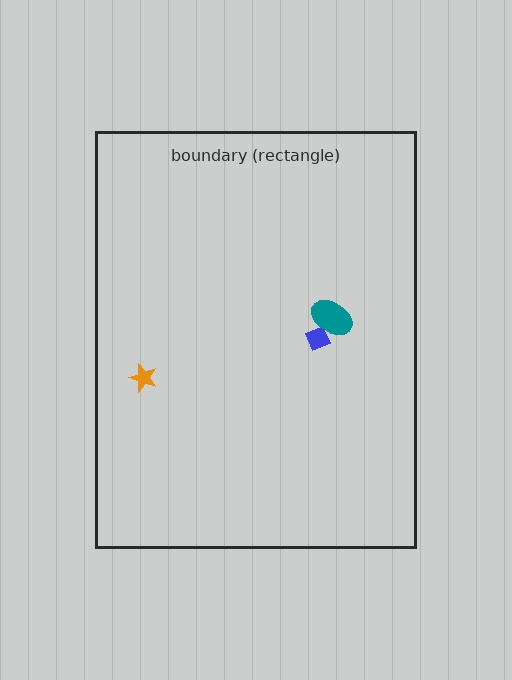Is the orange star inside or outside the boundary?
Inside.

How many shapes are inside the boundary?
3 inside, 0 outside.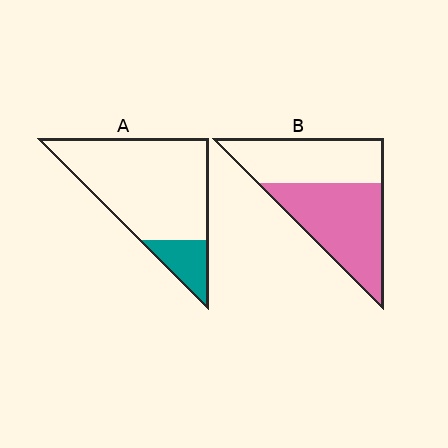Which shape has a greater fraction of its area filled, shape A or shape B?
Shape B.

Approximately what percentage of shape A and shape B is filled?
A is approximately 15% and B is approximately 55%.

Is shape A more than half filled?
No.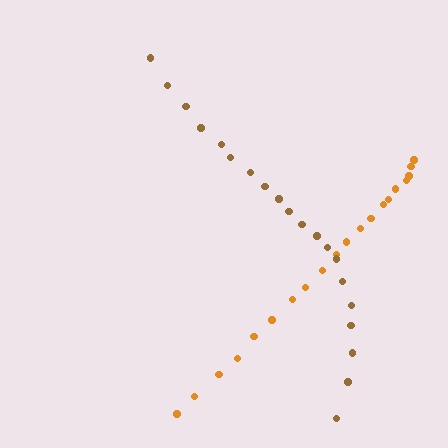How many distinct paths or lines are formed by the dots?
There are 2 distinct paths.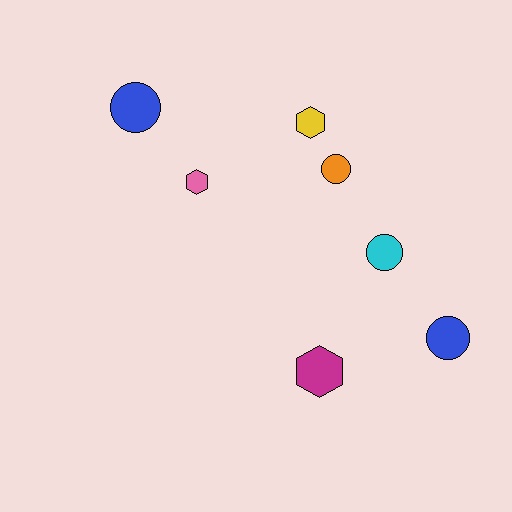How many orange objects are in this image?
There is 1 orange object.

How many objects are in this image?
There are 7 objects.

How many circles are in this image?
There are 4 circles.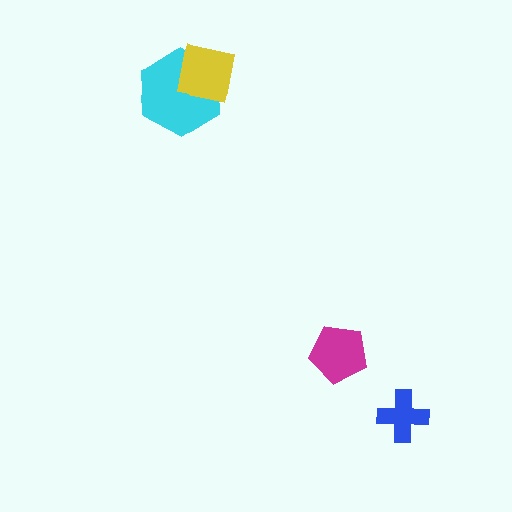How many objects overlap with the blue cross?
0 objects overlap with the blue cross.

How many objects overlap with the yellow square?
1 object overlaps with the yellow square.